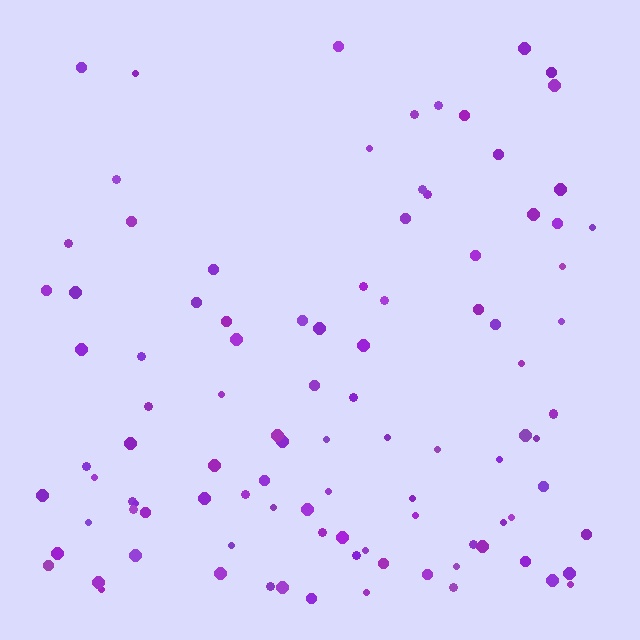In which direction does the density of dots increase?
From top to bottom, with the bottom side densest.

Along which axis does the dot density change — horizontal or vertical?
Vertical.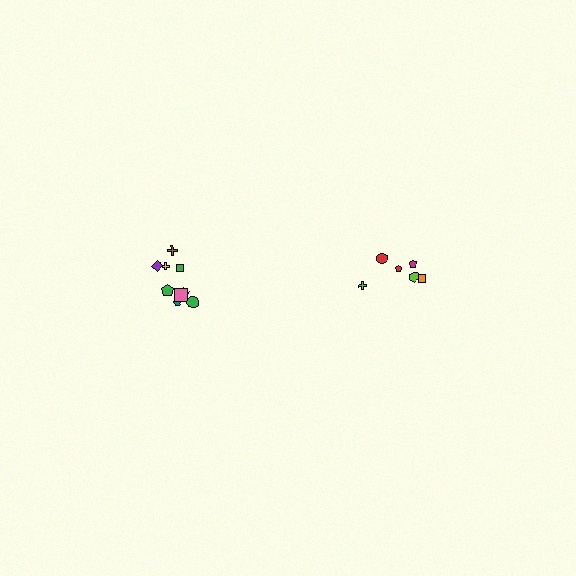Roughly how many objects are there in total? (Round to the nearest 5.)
Roughly 15 objects in total.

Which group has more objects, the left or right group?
The left group.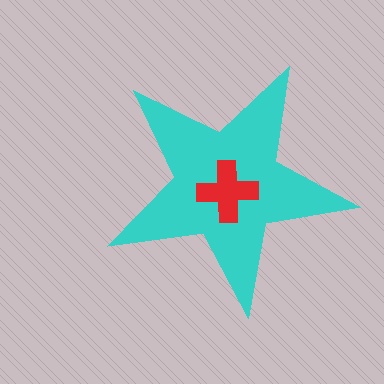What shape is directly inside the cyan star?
The red cross.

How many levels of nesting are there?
2.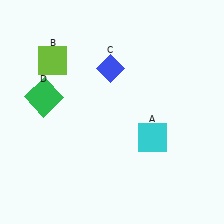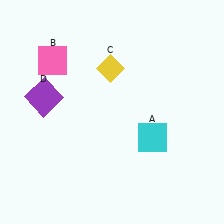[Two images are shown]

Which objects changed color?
B changed from lime to pink. C changed from blue to yellow. D changed from green to purple.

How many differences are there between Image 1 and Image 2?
There are 3 differences between the two images.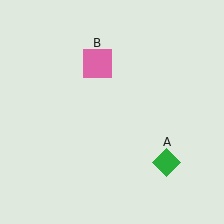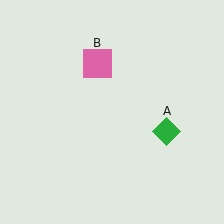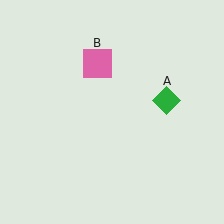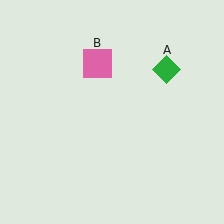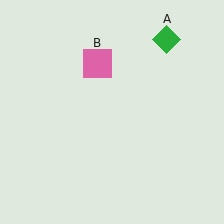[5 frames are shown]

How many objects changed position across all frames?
1 object changed position: green diamond (object A).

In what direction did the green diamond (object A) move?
The green diamond (object A) moved up.